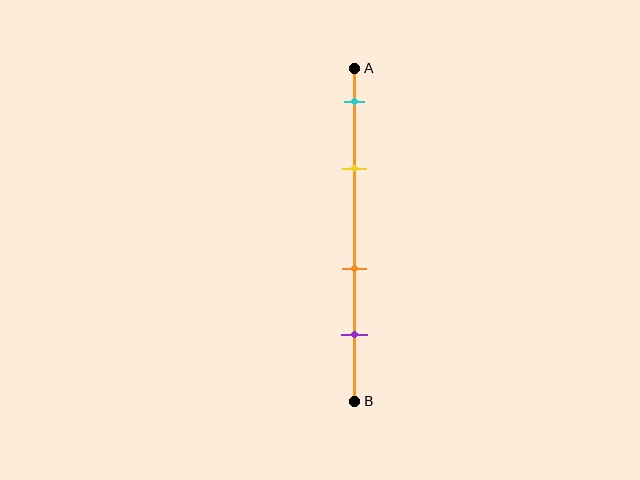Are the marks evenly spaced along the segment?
No, the marks are not evenly spaced.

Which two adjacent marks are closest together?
The cyan and yellow marks are the closest adjacent pair.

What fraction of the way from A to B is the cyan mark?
The cyan mark is approximately 10% (0.1) of the way from A to B.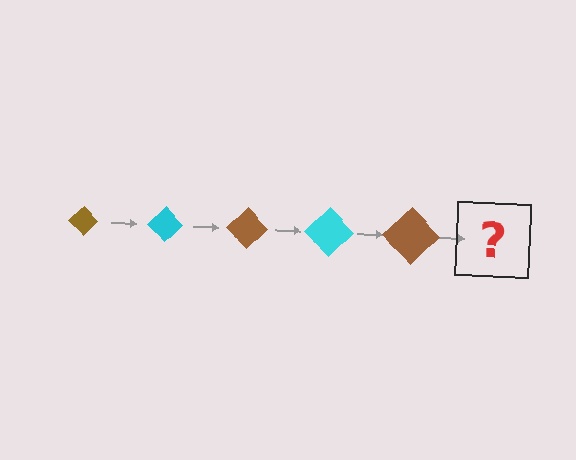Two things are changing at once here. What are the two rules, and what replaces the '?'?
The two rules are that the diamond grows larger each step and the color cycles through brown and cyan. The '?' should be a cyan diamond, larger than the previous one.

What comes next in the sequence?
The next element should be a cyan diamond, larger than the previous one.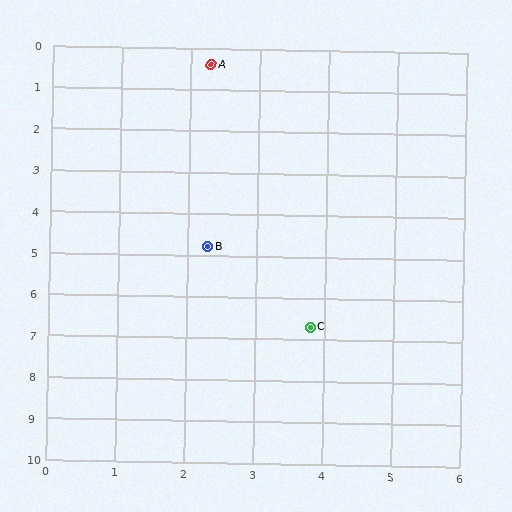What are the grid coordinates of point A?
Point A is at approximately (2.3, 0.4).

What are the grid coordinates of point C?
Point C is at approximately (3.8, 6.7).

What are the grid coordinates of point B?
Point B is at approximately (2.3, 4.8).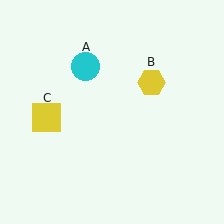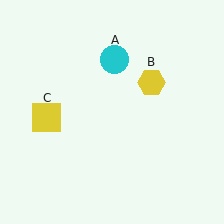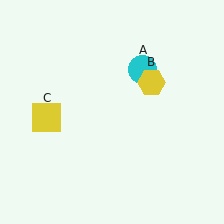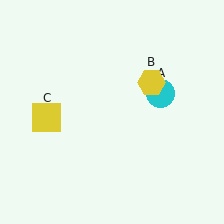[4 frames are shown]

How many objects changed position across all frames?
1 object changed position: cyan circle (object A).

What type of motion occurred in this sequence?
The cyan circle (object A) rotated clockwise around the center of the scene.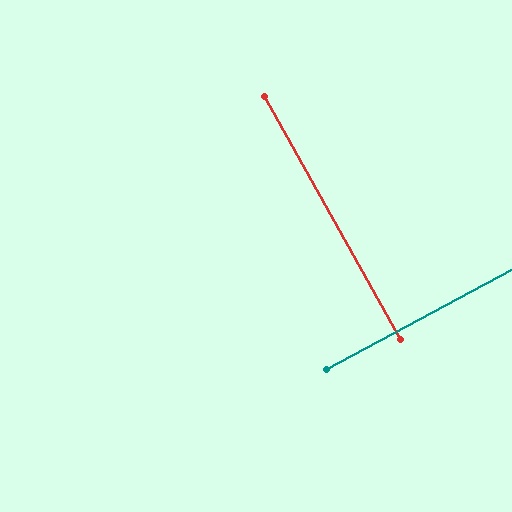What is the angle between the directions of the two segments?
Approximately 89 degrees.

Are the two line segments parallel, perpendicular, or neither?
Perpendicular — they meet at approximately 89°.